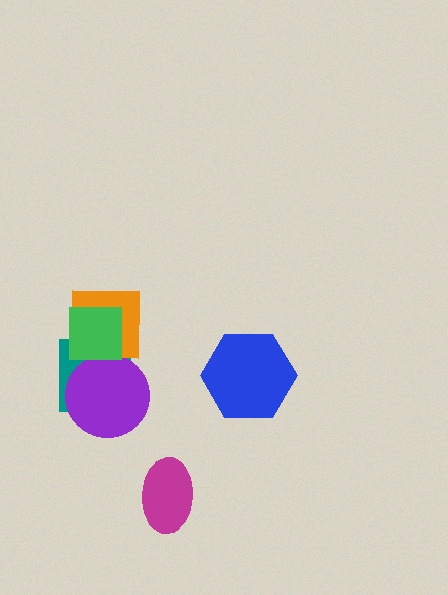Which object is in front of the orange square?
The green square is in front of the orange square.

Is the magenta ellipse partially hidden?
No, no other shape covers it.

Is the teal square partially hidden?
Yes, it is partially covered by another shape.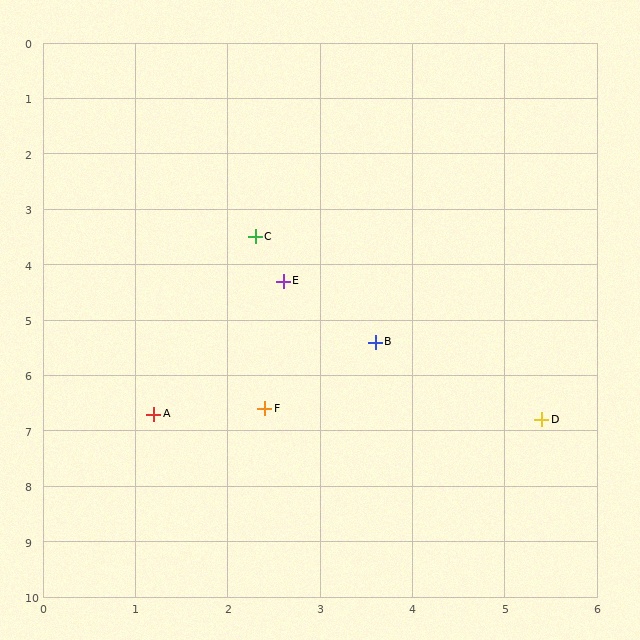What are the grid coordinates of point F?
Point F is at approximately (2.4, 6.6).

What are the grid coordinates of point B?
Point B is at approximately (3.6, 5.4).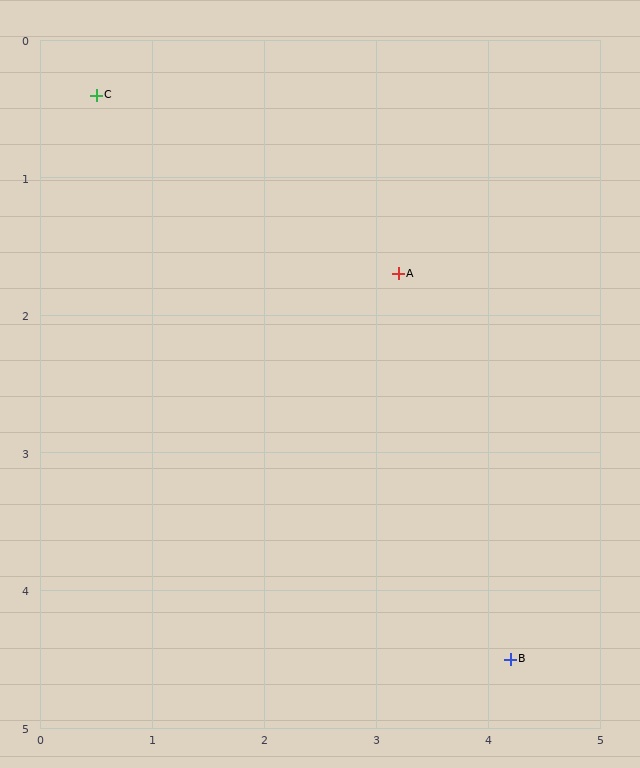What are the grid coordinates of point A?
Point A is at approximately (3.2, 1.7).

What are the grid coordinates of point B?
Point B is at approximately (4.2, 4.5).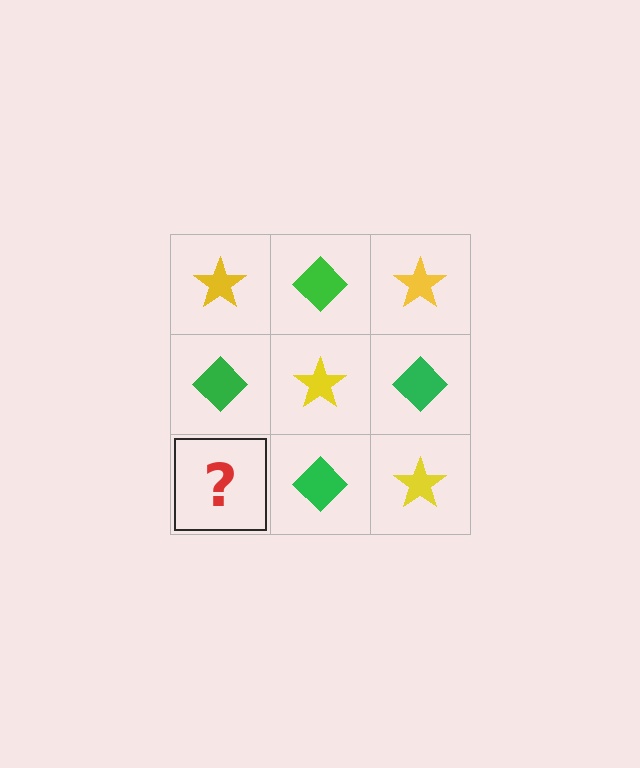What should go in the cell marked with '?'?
The missing cell should contain a yellow star.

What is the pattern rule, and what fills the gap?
The rule is that it alternates yellow star and green diamond in a checkerboard pattern. The gap should be filled with a yellow star.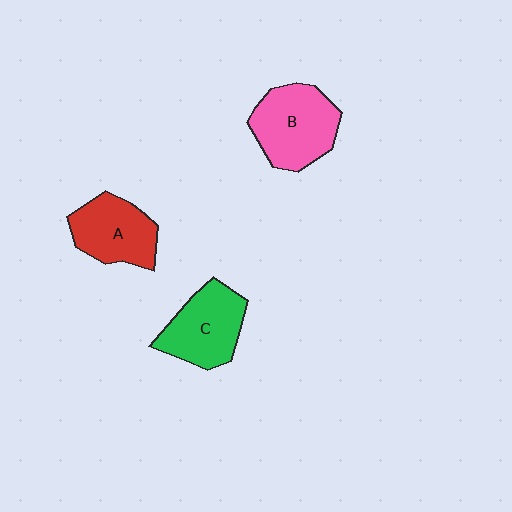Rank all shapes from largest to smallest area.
From largest to smallest: B (pink), C (green), A (red).